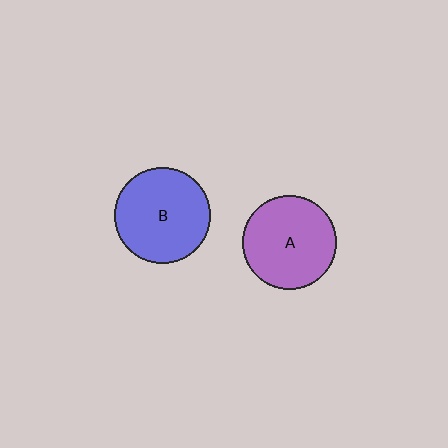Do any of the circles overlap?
No, none of the circles overlap.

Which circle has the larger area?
Circle B (blue).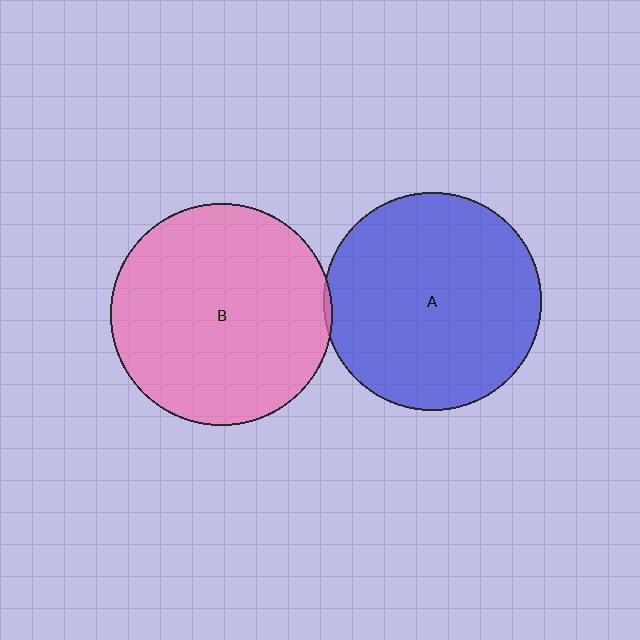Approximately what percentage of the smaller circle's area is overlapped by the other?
Approximately 5%.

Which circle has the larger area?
Circle B (pink).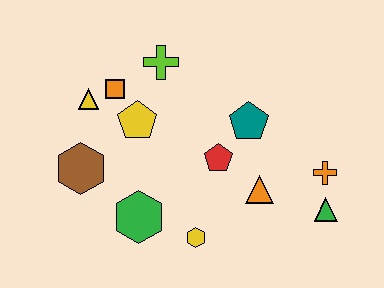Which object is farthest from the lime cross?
The green triangle is farthest from the lime cross.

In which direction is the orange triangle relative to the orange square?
The orange triangle is to the right of the orange square.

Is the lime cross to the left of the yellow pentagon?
No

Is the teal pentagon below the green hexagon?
No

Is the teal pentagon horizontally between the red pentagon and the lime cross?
No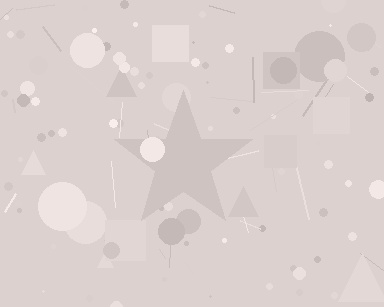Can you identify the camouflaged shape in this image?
The camouflaged shape is a star.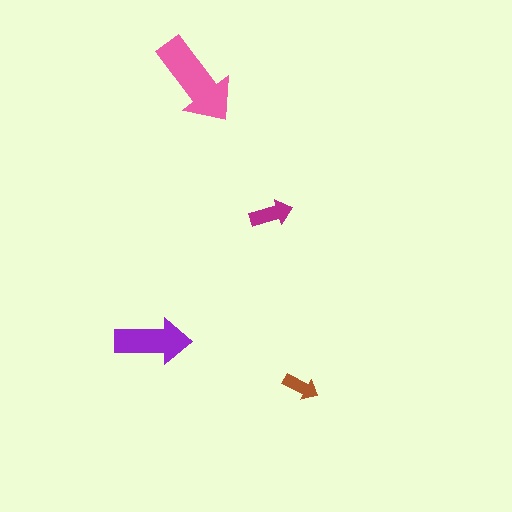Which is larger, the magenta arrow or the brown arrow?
The magenta one.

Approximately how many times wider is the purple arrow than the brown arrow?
About 2 times wider.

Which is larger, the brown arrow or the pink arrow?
The pink one.